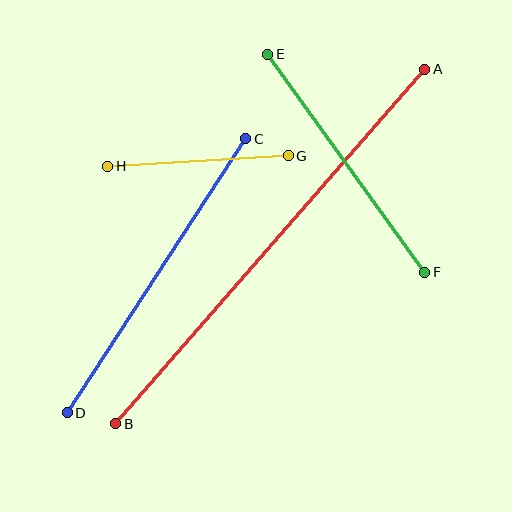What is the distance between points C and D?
The distance is approximately 327 pixels.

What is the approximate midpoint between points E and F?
The midpoint is at approximately (346, 163) pixels.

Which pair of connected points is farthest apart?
Points A and B are farthest apart.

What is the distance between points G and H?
The distance is approximately 181 pixels.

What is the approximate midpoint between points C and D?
The midpoint is at approximately (157, 276) pixels.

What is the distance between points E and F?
The distance is approximately 269 pixels.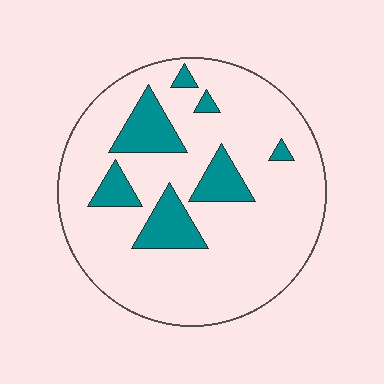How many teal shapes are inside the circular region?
7.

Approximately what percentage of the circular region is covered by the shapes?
Approximately 15%.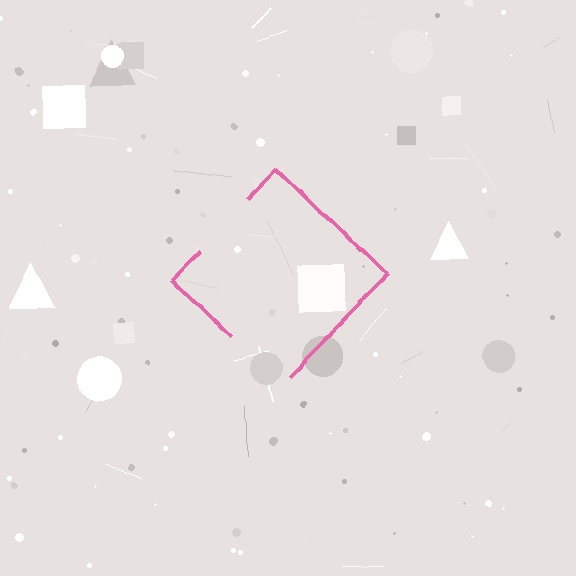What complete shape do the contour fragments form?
The contour fragments form a diamond.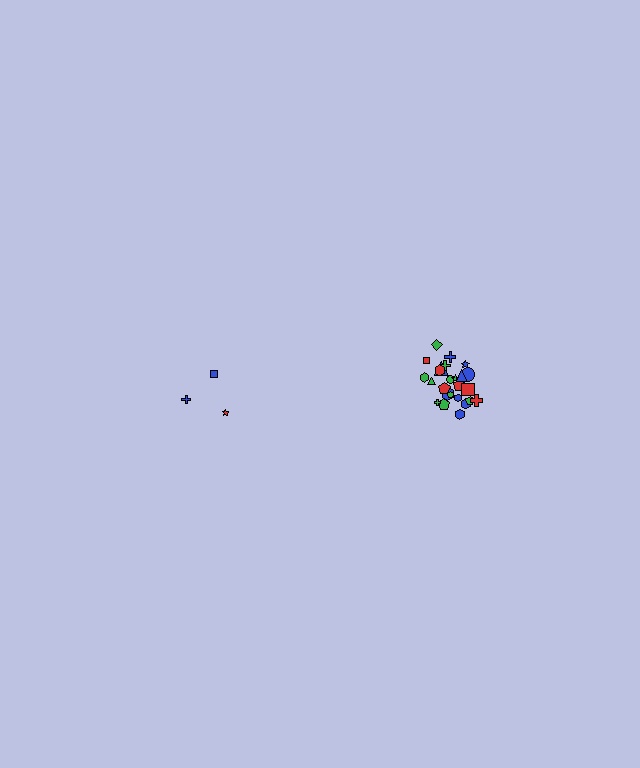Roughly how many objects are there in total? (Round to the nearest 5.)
Roughly 30 objects in total.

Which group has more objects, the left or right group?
The right group.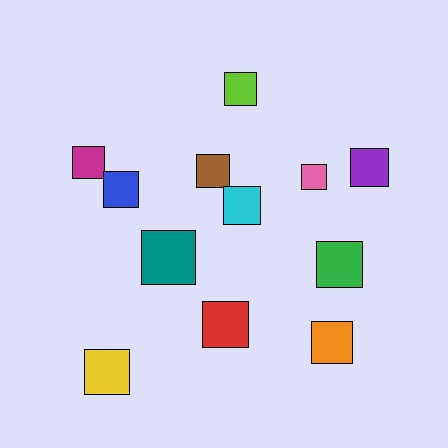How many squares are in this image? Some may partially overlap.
There are 12 squares.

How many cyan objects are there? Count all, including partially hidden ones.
There is 1 cyan object.